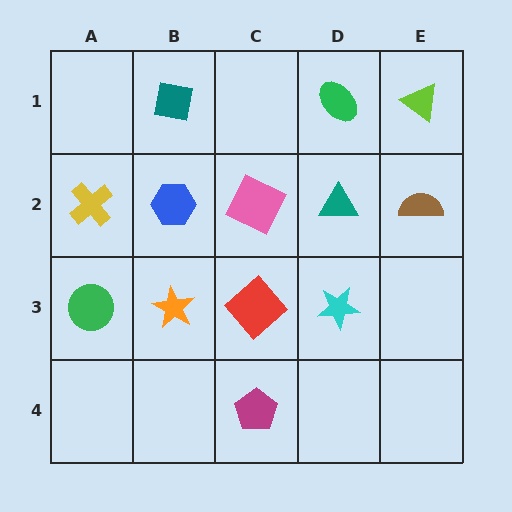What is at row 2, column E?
A brown semicircle.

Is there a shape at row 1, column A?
No, that cell is empty.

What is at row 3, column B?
An orange star.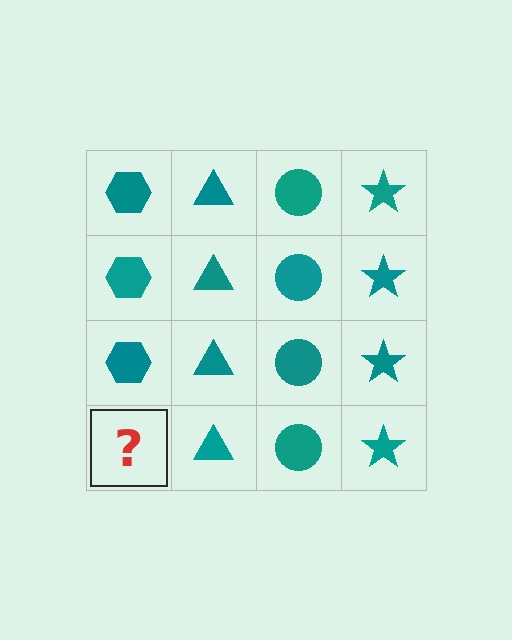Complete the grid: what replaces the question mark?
The question mark should be replaced with a teal hexagon.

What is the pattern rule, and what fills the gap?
The rule is that each column has a consistent shape. The gap should be filled with a teal hexagon.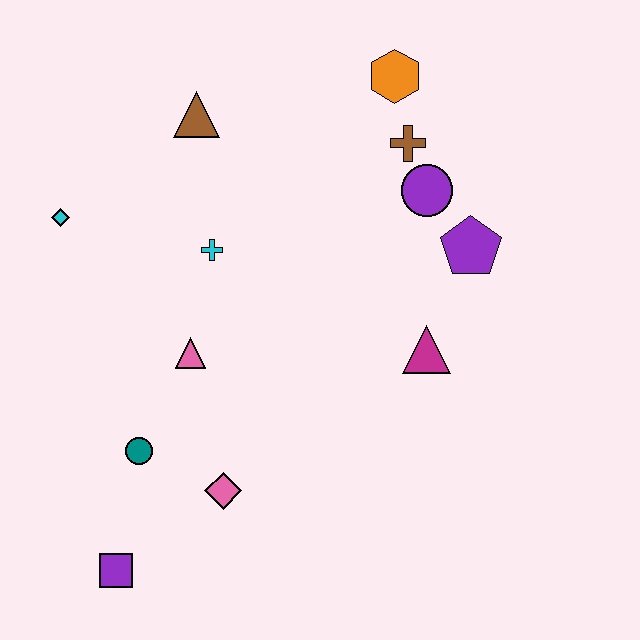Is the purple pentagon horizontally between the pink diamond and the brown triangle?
No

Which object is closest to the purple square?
The teal circle is closest to the purple square.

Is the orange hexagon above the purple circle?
Yes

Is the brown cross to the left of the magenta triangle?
Yes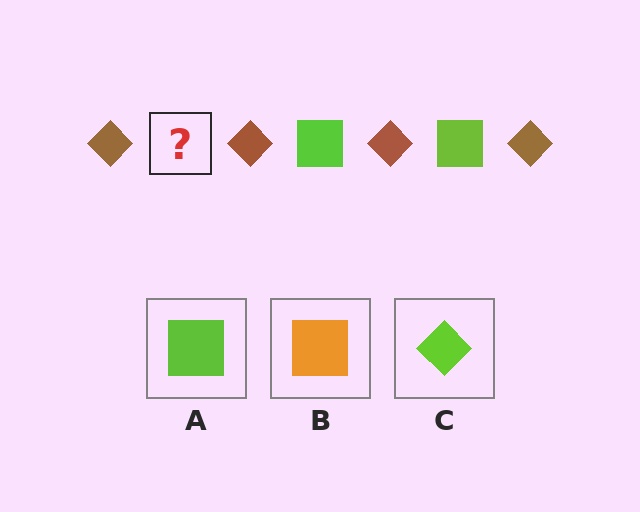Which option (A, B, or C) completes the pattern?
A.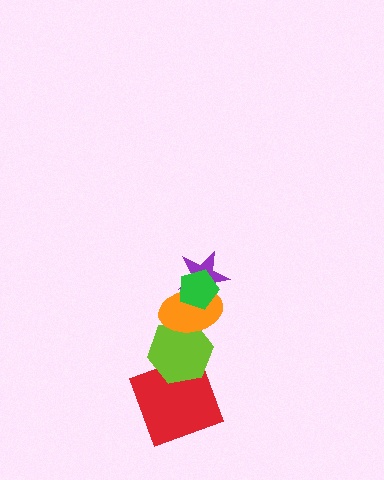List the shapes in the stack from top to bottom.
From top to bottom: the green pentagon, the purple star, the orange ellipse, the lime hexagon, the red square.